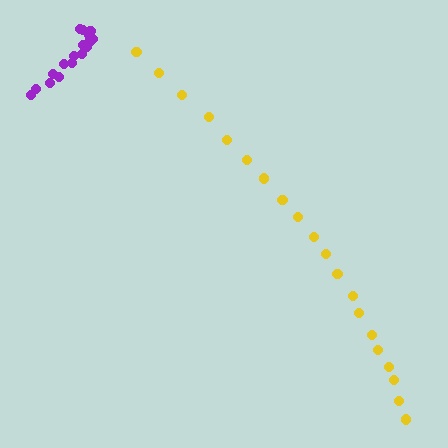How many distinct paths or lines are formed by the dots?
There are 2 distinct paths.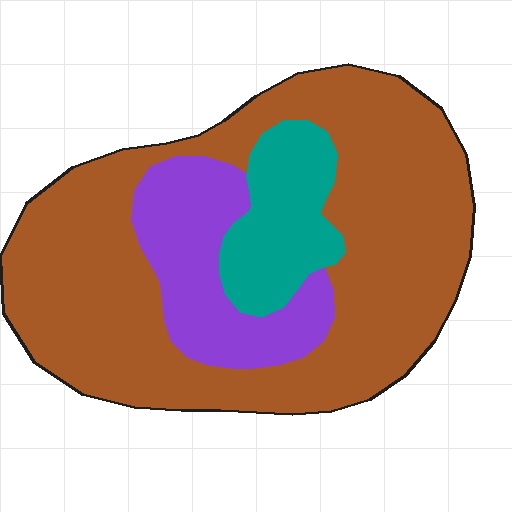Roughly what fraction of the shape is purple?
Purple covers roughly 20% of the shape.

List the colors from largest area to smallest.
From largest to smallest: brown, purple, teal.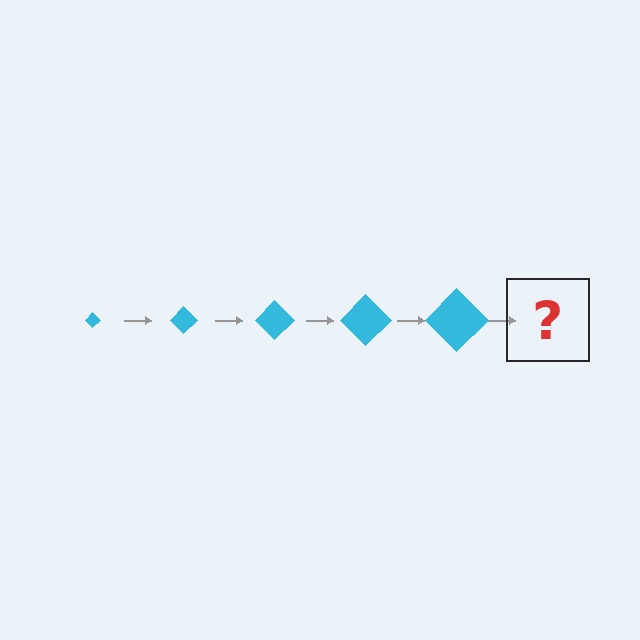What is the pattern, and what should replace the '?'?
The pattern is that the diamond gets progressively larger each step. The '?' should be a cyan diamond, larger than the previous one.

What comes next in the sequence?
The next element should be a cyan diamond, larger than the previous one.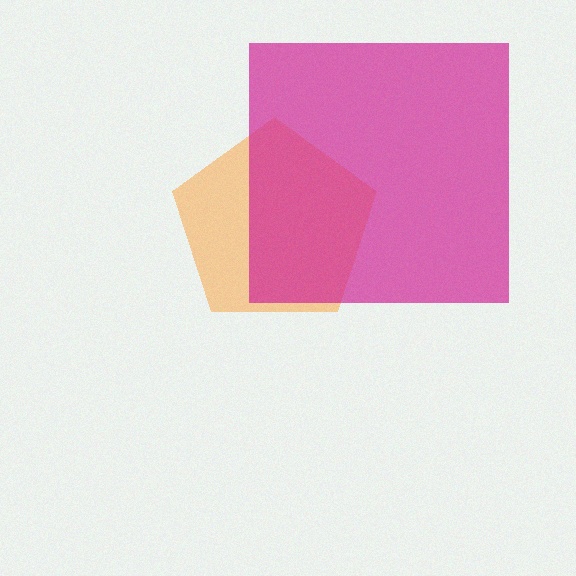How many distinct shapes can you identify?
There are 2 distinct shapes: an orange pentagon, a magenta square.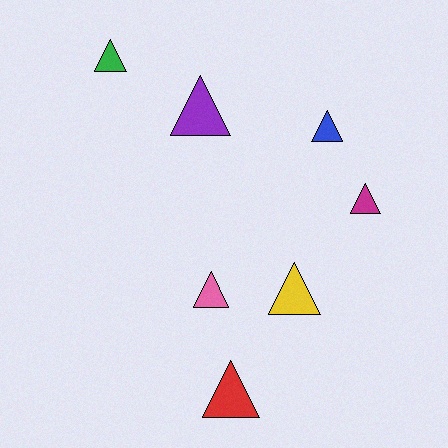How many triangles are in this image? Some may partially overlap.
There are 7 triangles.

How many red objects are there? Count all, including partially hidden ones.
There is 1 red object.